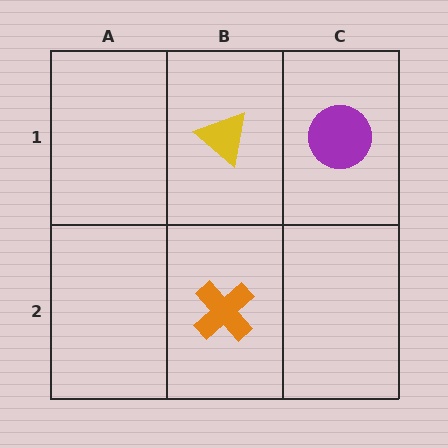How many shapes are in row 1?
2 shapes.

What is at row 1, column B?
A yellow triangle.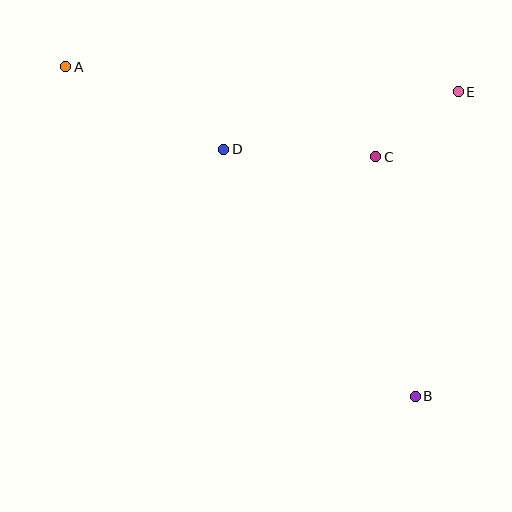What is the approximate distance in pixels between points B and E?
The distance between B and E is approximately 308 pixels.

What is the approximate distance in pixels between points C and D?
The distance between C and D is approximately 153 pixels.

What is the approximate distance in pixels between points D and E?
The distance between D and E is approximately 242 pixels.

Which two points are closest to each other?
Points C and E are closest to each other.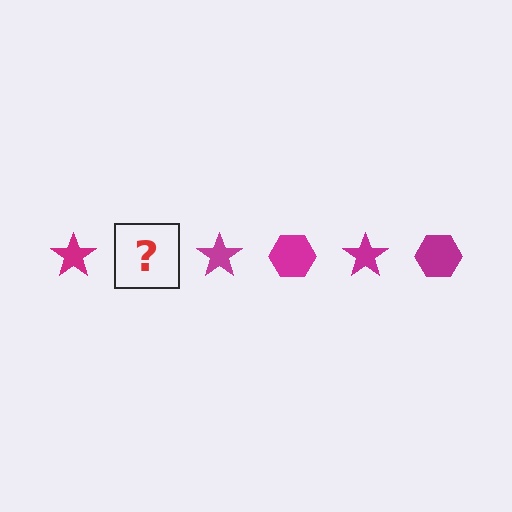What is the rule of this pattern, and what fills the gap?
The rule is that the pattern cycles through star, hexagon shapes in magenta. The gap should be filled with a magenta hexagon.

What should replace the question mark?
The question mark should be replaced with a magenta hexagon.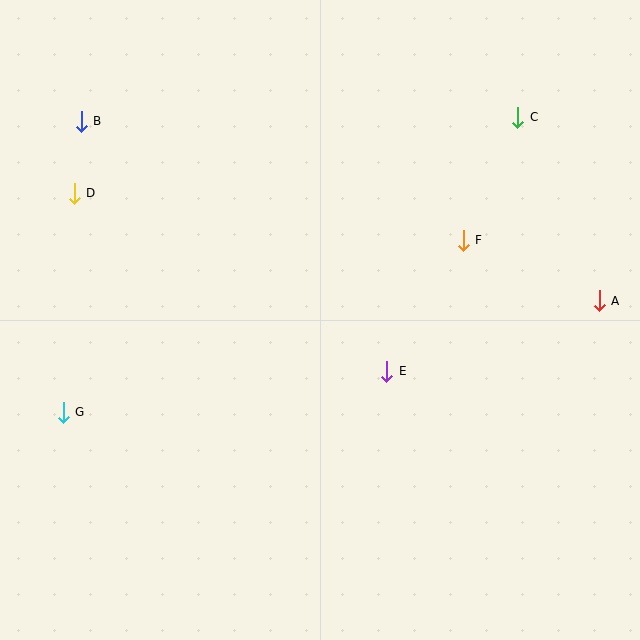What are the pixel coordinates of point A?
Point A is at (599, 301).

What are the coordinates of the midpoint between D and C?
The midpoint between D and C is at (296, 155).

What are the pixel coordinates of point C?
Point C is at (518, 117).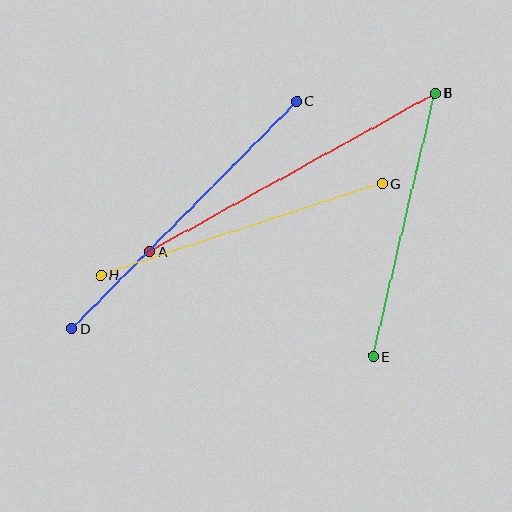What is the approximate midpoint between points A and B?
The midpoint is at approximately (292, 172) pixels.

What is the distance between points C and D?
The distance is approximately 320 pixels.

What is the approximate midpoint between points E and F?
The midpoint is at approximately (404, 225) pixels.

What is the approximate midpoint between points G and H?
The midpoint is at approximately (241, 229) pixels.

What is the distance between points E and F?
The distance is approximately 270 pixels.